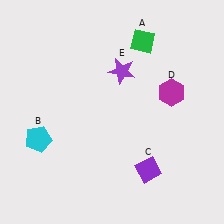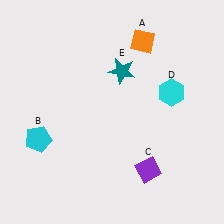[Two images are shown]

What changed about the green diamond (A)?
In Image 1, A is green. In Image 2, it changed to orange.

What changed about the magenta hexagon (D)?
In Image 1, D is magenta. In Image 2, it changed to cyan.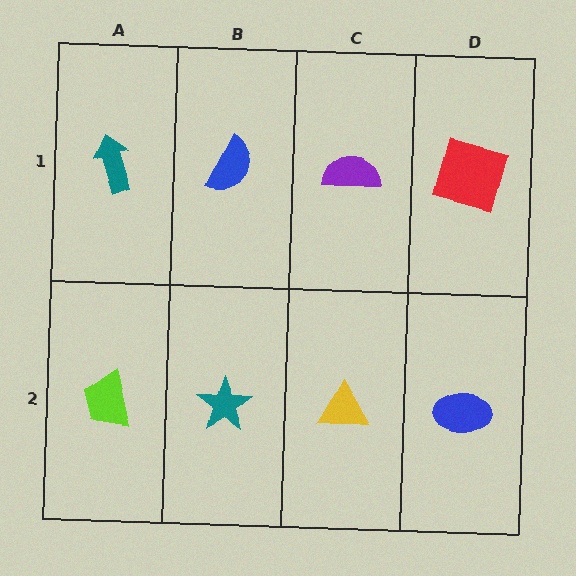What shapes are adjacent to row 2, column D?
A red square (row 1, column D), a yellow triangle (row 2, column C).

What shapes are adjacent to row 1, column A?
A lime trapezoid (row 2, column A), a blue semicircle (row 1, column B).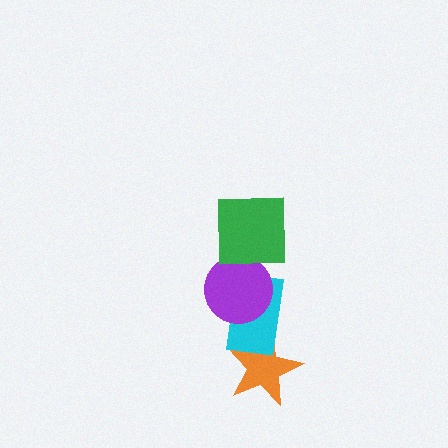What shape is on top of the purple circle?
The green square is on top of the purple circle.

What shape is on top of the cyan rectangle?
The purple circle is on top of the cyan rectangle.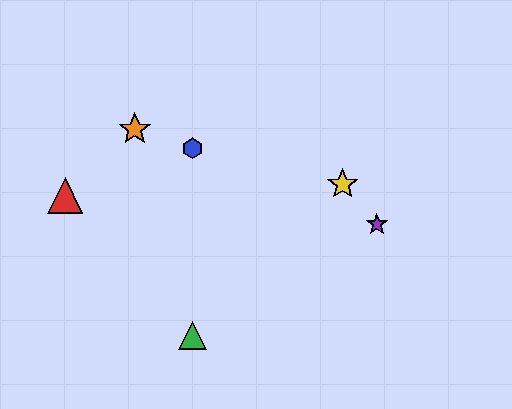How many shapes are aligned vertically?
2 shapes (the blue hexagon, the green triangle) are aligned vertically.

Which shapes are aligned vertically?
The blue hexagon, the green triangle are aligned vertically.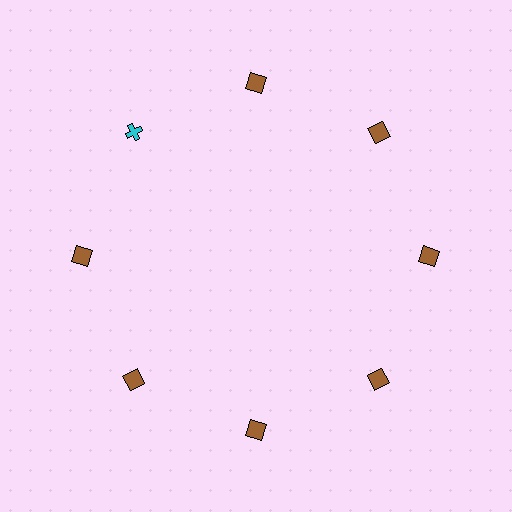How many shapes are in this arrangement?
There are 8 shapes arranged in a ring pattern.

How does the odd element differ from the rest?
It differs in both color (cyan instead of brown) and shape (cross instead of square).